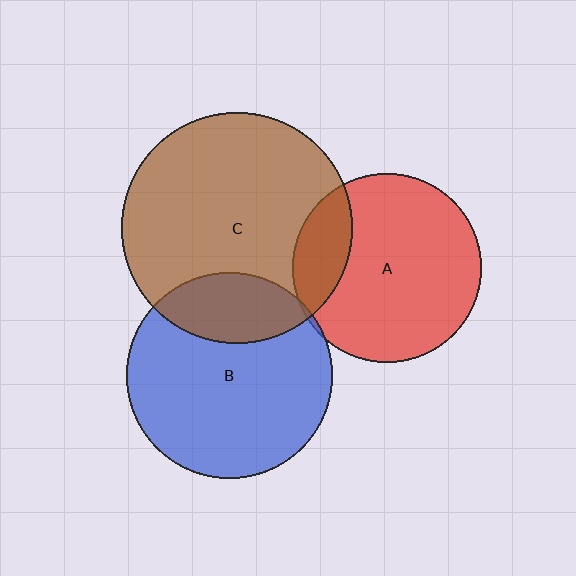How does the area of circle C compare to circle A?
Approximately 1.5 times.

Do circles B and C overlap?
Yes.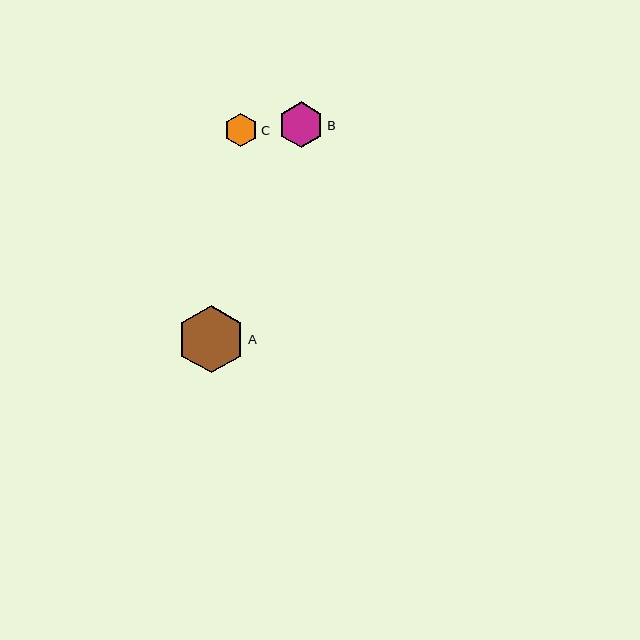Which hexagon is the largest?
Hexagon A is the largest with a size of approximately 68 pixels.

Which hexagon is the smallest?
Hexagon C is the smallest with a size of approximately 34 pixels.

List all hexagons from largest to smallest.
From largest to smallest: A, B, C.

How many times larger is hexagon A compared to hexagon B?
Hexagon A is approximately 1.5 times the size of hexagon B.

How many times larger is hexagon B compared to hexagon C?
Hexagon B is approximately 1.3 times the size of hexagon C.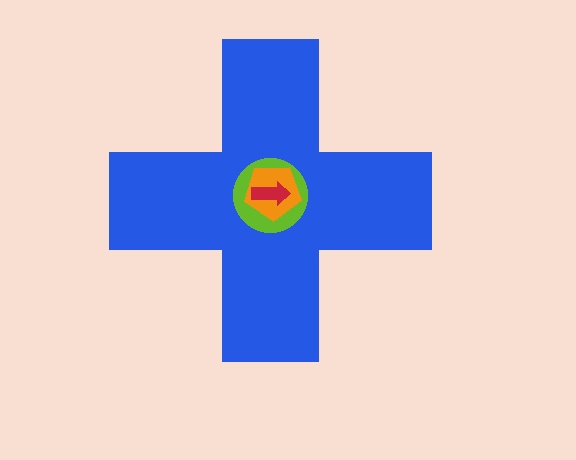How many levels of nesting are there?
4.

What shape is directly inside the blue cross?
The lime circle.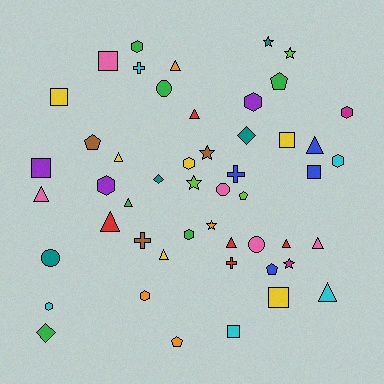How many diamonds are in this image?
There are 3 diamonds.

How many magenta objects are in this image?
There are 2 magenta objects.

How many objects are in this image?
There are 50 objects.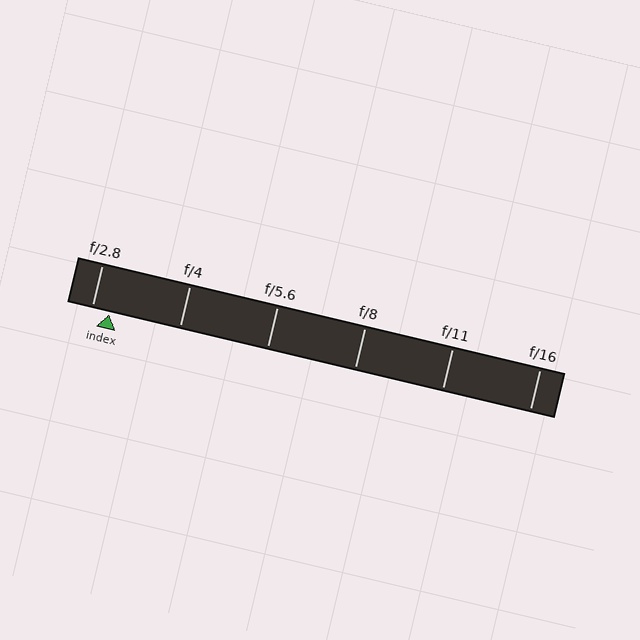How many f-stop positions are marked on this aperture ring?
There are 6 f-stop positions marked.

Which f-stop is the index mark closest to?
The index mark is closest to f/2.8.